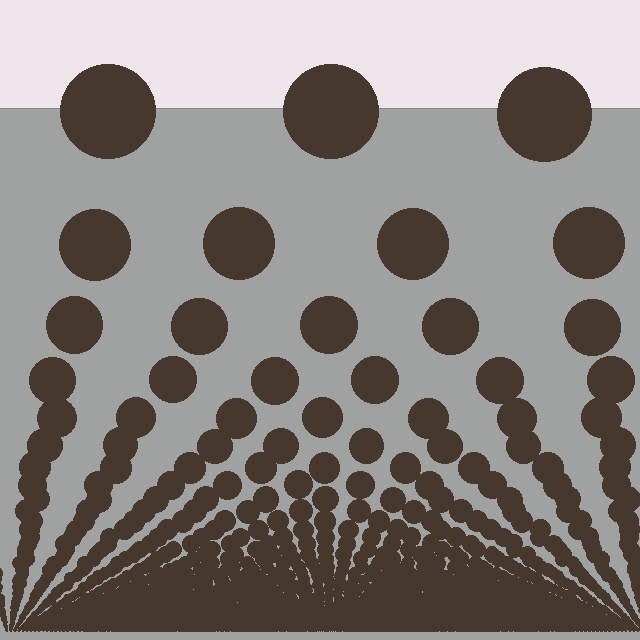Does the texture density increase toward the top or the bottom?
Density increases toward the bottom.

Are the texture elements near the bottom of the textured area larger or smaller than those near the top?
Smaller. The gradient is inverted — elements near the bottom are smaller and denser.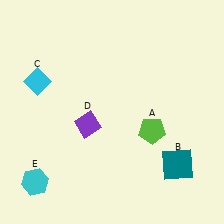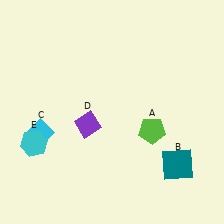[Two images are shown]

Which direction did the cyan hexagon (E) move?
The cyan hexagon (E) moved up.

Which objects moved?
The objects that moved are: the cyan diamond (C), the cyan hexagon (E).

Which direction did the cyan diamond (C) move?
The cyan diamond (C) moved down.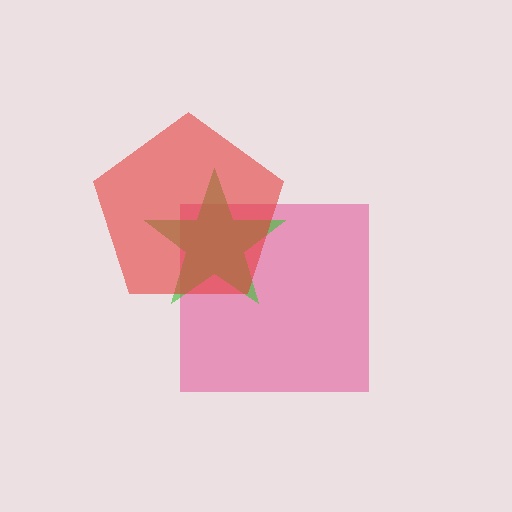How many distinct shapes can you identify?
There are 3 distinct shapes: a pink square, a green star, a red pentagon.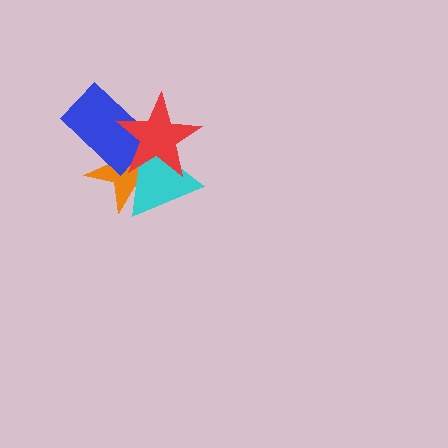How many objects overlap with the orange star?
3 objects overlap with the orange star.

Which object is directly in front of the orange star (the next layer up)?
The cyan triangle is directly in front of the orange star.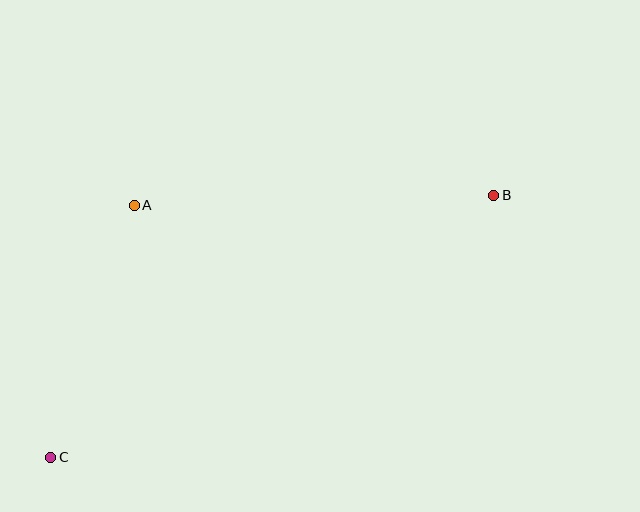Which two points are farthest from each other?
Points B and C are farthest from each other.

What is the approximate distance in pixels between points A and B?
The distance between A and B is approximately 360 pixels.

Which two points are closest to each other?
Points A and C are closest to each other.